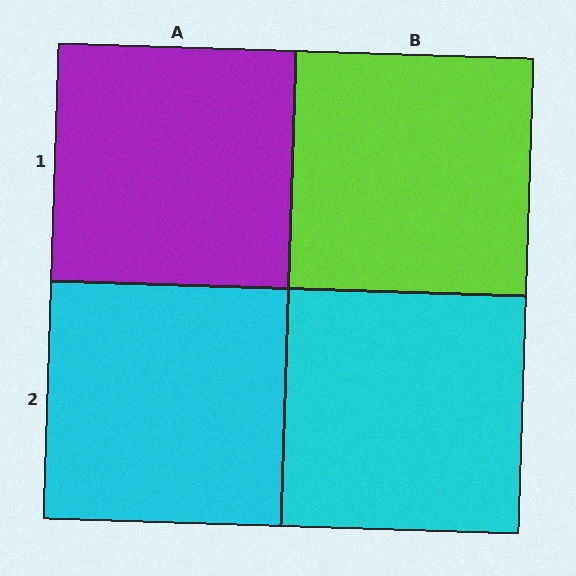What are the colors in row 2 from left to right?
Cyan, cyan.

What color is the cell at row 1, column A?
Purple.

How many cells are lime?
1 cell is lime.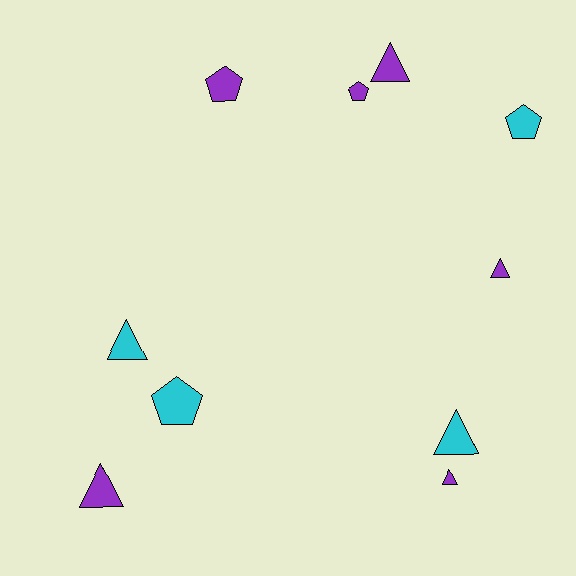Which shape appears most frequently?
Triangle, with 6 objects.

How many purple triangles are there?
There are 4 purple triangles.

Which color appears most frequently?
Purple, with 6 objects.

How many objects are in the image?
There are 10 objects.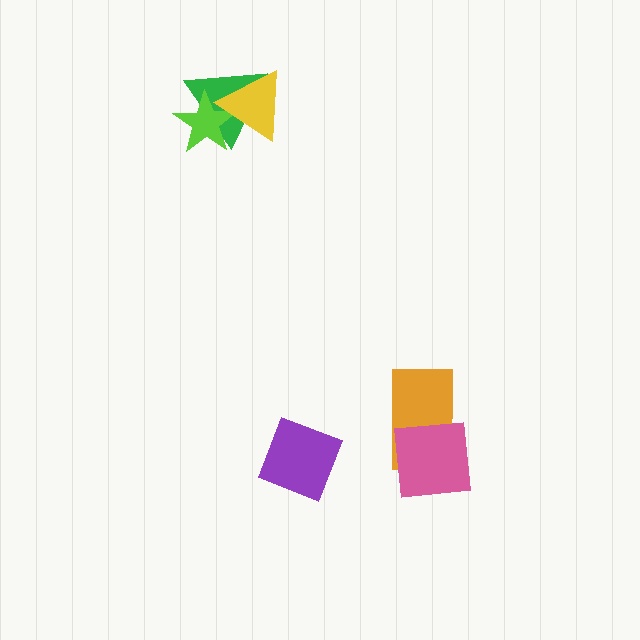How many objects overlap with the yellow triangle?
2 objects overlap with the yellow triangle.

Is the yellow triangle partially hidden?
No, no other shape covers it.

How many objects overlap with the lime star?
2 objects overlap with the lime star.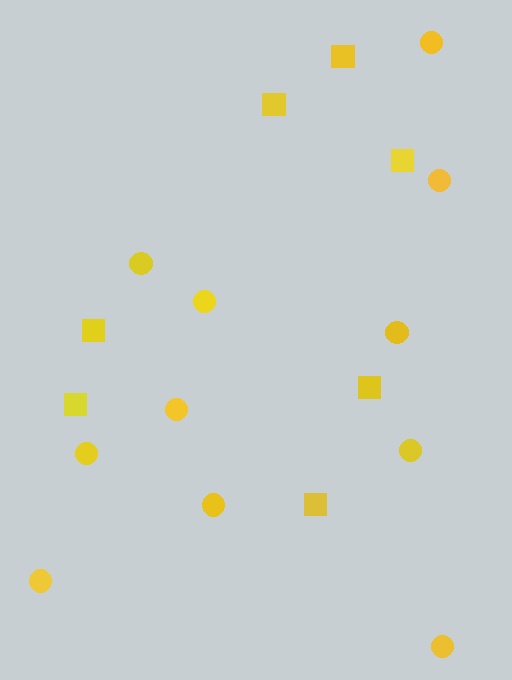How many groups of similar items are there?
There are 2 groups: one group of squares (7) and one group of circles (11).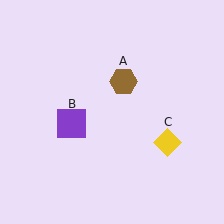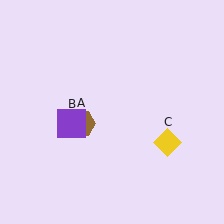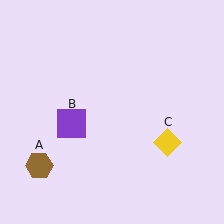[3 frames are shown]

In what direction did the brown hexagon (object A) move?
The brown hexagon (object A) moved down and to the left.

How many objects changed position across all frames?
1 object changed position: brown hexagon (object A).